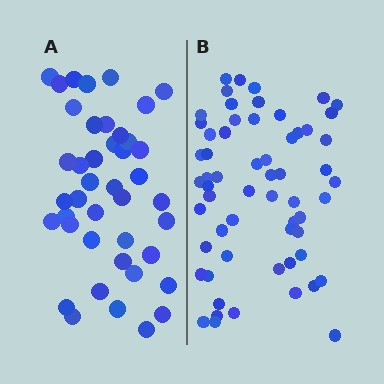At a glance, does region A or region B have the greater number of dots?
Region B (the right region) has more dots.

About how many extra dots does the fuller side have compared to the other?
Region B has approximately 20 more dots than region A.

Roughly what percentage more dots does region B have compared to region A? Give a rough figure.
About 45% more.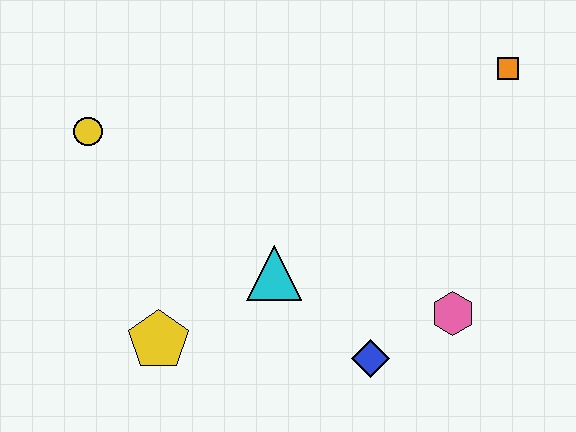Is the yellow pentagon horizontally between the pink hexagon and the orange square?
No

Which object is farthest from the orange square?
The yellow pentagon is farthest from the orange square.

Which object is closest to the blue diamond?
The pink hexagon is closest to the blue diamond.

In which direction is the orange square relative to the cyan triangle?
The orange square is to the right of the cyan triangle.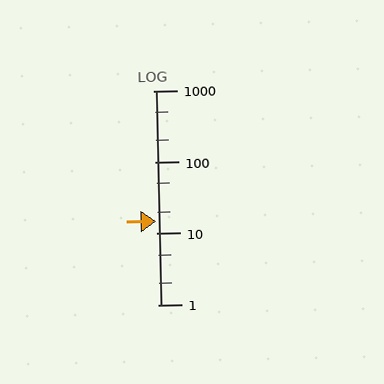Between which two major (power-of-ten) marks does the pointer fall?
The pointer is between 10 and 100.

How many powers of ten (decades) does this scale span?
The scale spans 3 decades, from 1 to 1000.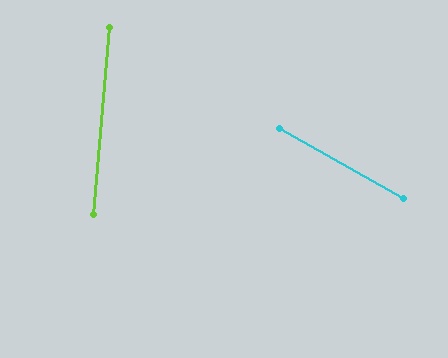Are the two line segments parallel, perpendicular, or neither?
Neither parallel nor perpendicular — they differ by about 65°.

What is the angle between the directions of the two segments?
Approximately 65 degrees.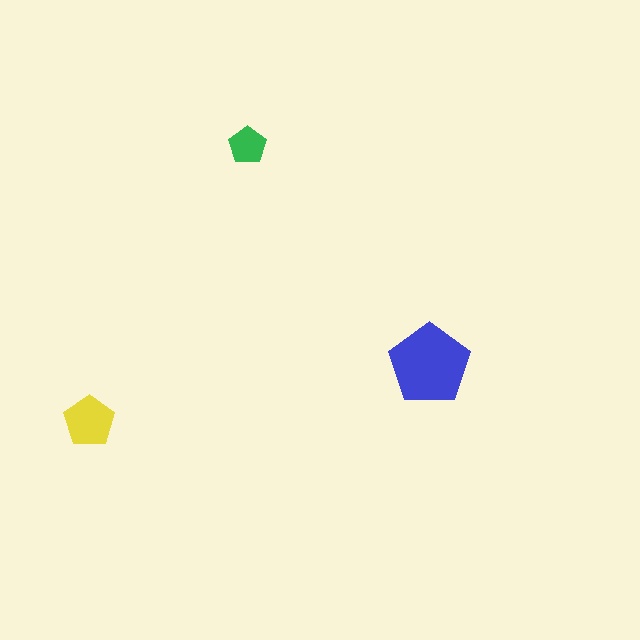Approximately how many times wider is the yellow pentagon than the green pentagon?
About 1.5 times wider.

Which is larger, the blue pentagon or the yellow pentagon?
The blue one.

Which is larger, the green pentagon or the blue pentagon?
The blue one.